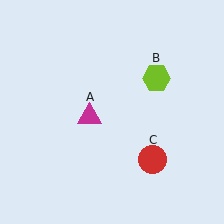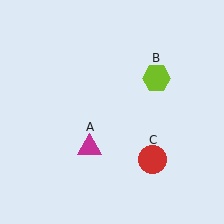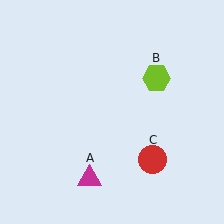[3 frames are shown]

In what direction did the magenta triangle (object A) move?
The magenta triangle (object A) moved down.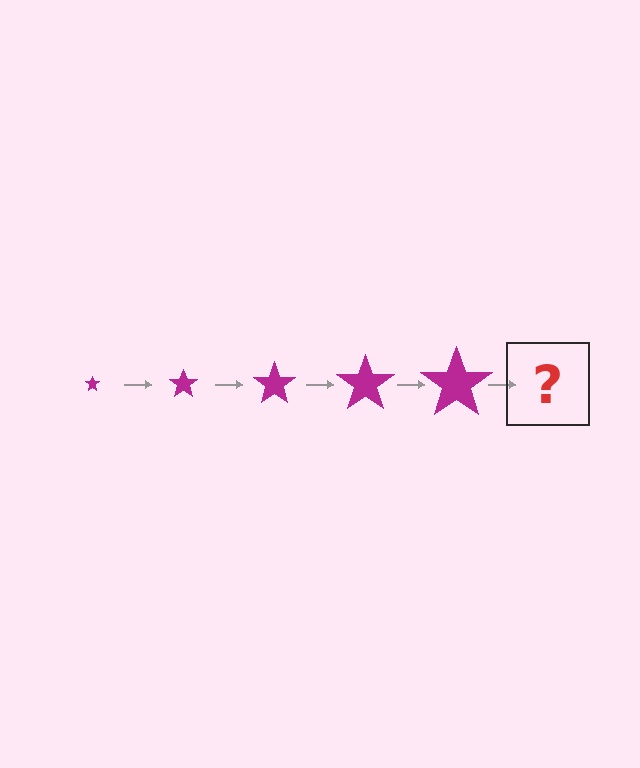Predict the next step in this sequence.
The next step is a magenta star, larger than the previous one.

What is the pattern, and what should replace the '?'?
The pattern is that the star gets progressively larger each step. The '?' should be a magenta star, larger than the previous one.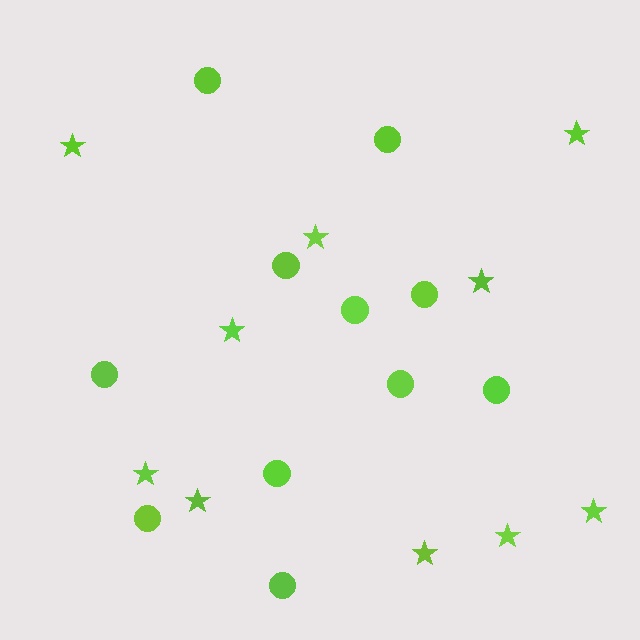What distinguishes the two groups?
There are 2 groups: one group of stars (10) and one group of circles (11).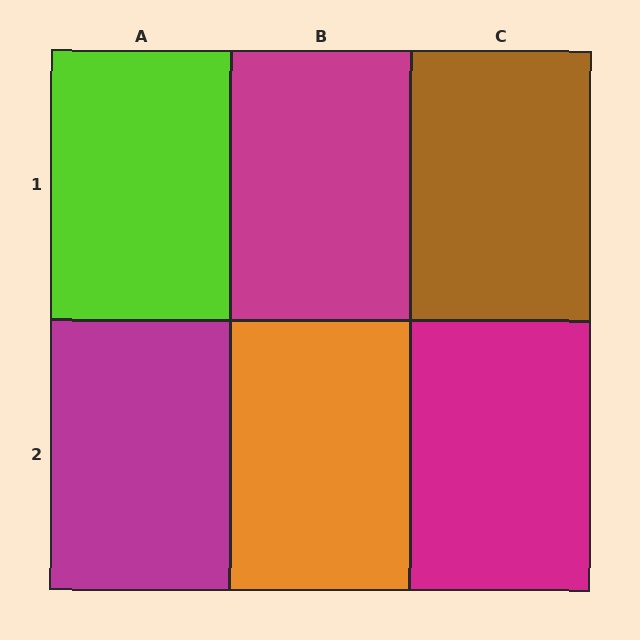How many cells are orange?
1 cell is orange.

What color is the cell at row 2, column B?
Orange.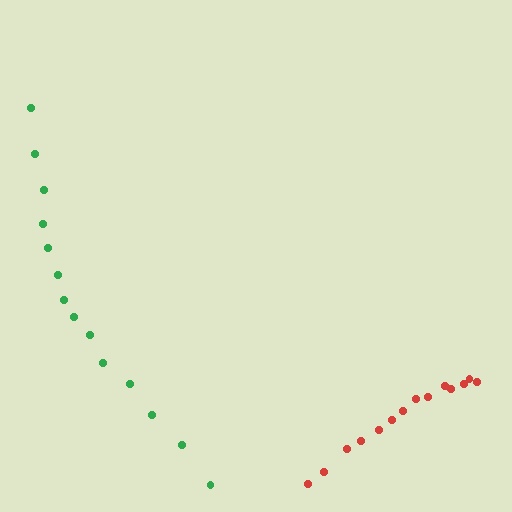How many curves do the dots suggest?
There are 2 distinct paths.